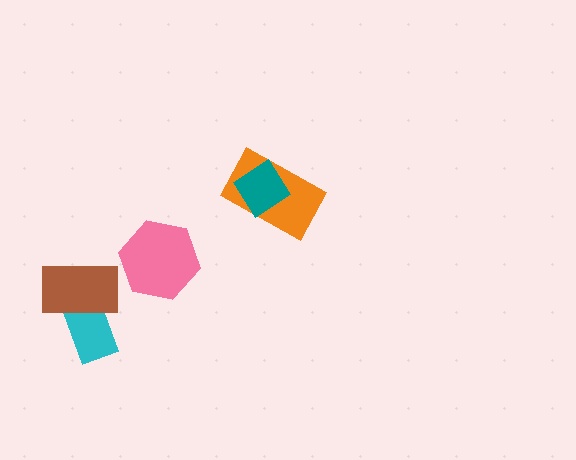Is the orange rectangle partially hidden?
Yes, it is partially covered by another shape.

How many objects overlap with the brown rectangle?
1 object overlaps with the brown rectangle.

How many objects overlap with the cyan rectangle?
1 object overlaps with the cyan rectangle.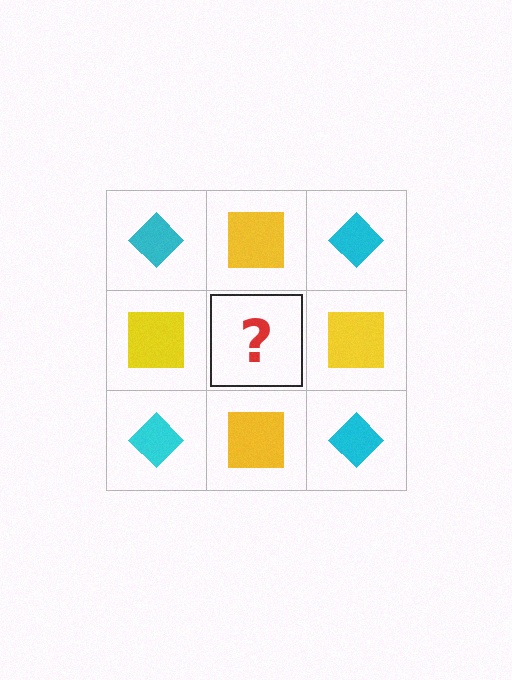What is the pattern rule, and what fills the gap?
The rule is that it alternates cyan diamond and yellow square in a checkerboard pattern. The gap should be filled with a cyan diamond.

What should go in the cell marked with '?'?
The missing cell should contain a cyan diamond.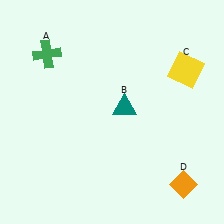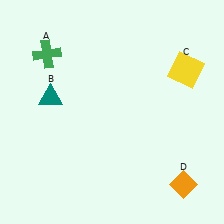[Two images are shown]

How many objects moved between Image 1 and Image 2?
1 object moved between the two images.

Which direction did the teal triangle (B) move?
The teal triangle (B) moved left.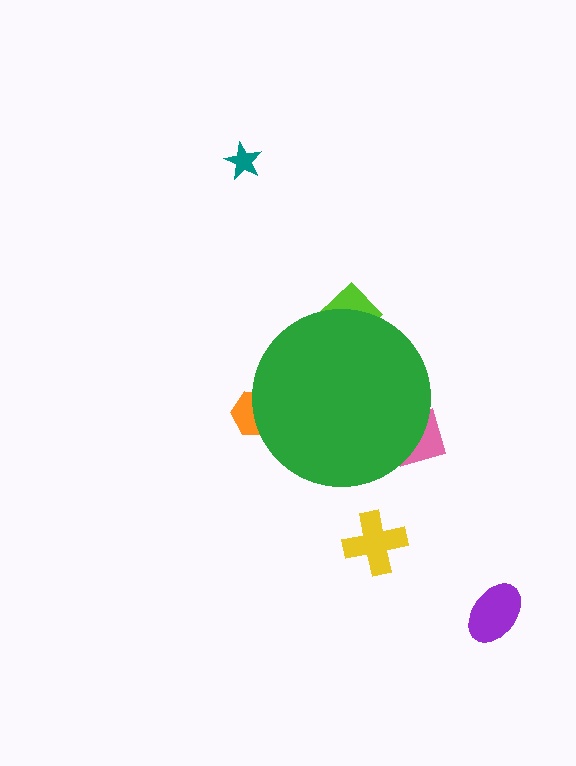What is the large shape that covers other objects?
A green circle.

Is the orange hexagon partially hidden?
Yes, the orange hexagon is partially hidden behind the green circle.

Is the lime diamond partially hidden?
Yes, the lime diamond is partially hidden behind the green circle.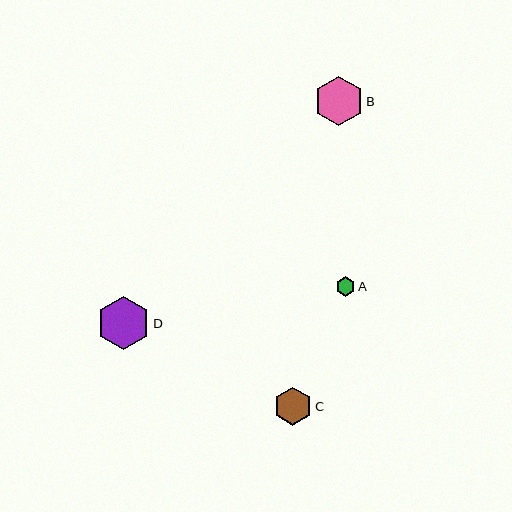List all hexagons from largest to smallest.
From largest to smallest: D, B, C, A.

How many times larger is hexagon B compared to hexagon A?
Hexagon B is approximately 2.5 times the size of hexagon A.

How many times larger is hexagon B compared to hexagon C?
Hexagon B is approximately 1.3 times the size of hexagon C.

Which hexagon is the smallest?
Hexagon A is the smallest with a size of approximately 19 pixels.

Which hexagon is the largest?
Hexagon D is the largest with a size of approximately 53 pixels.